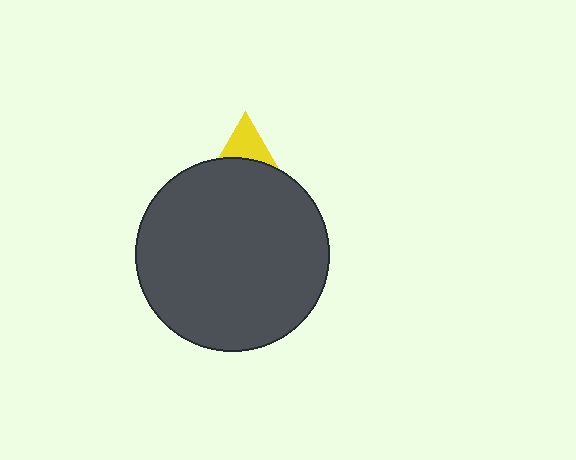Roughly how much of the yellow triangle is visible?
A small part of it is visible (roughly 31%).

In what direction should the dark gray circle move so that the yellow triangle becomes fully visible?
The dark gray circle should move down. That is the shortest direction to clear the overlap and leave the yellow triangle fully visible.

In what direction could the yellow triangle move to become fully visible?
The yellow triangle could move up. That would shift it out from behind the dark gray circle entirely.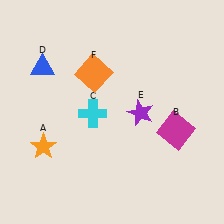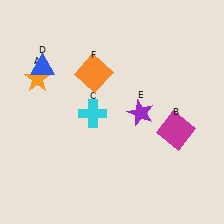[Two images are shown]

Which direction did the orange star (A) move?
The orange star (A) moved up.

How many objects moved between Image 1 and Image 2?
1 object moved between the two images.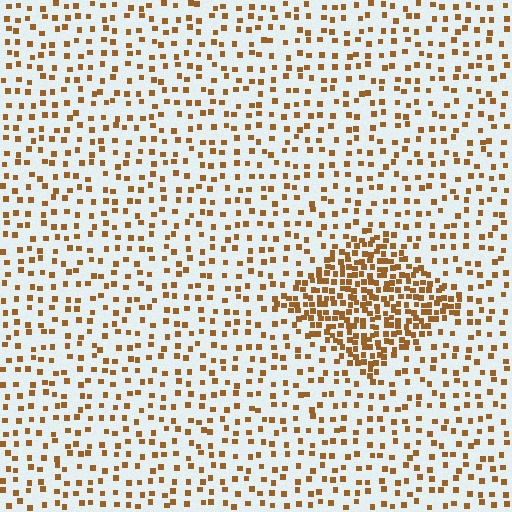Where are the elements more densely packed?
The elements are more densely packed inside the diamond boundary.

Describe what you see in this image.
The image contains small brown elements arranged at two different densities. A diamond-shaped region is visible where the elements are more densely packed than the surrounding area.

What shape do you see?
I see a diamond.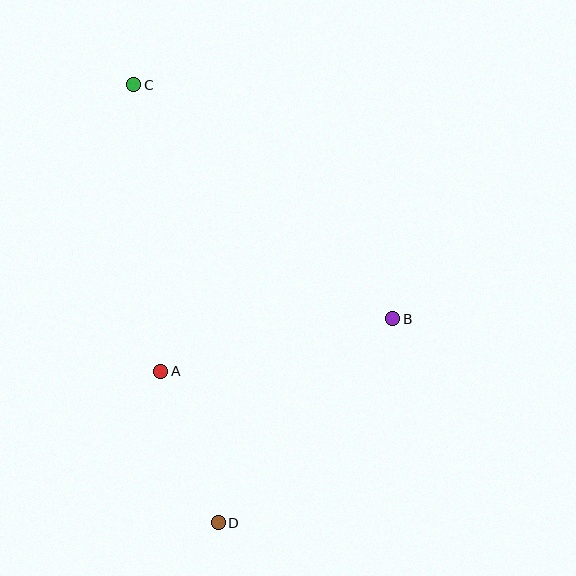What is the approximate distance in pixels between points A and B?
The distance between A and B is approximately 238 pixels.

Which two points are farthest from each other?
Points C and D are farthest from each other.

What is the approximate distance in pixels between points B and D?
The distance between B and D is approximately 269 pixels.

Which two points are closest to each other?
Points A and D are closest to each other.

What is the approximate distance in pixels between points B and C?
The distance between B and C is approximately 349 pixels.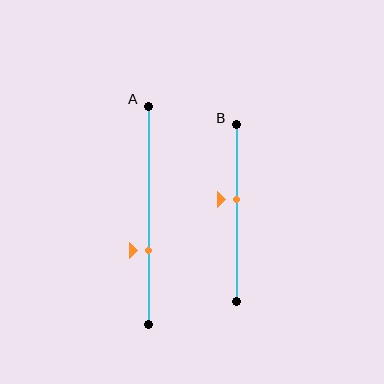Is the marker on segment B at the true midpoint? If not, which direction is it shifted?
No, the marker on segment B is shifted upward by about 8% of the segment length.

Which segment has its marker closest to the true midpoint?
Segment B has its marker closest to the true midpoint.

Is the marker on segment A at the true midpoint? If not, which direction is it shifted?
No, the marker on segment A is shifted downward by about 16% of the segment length.